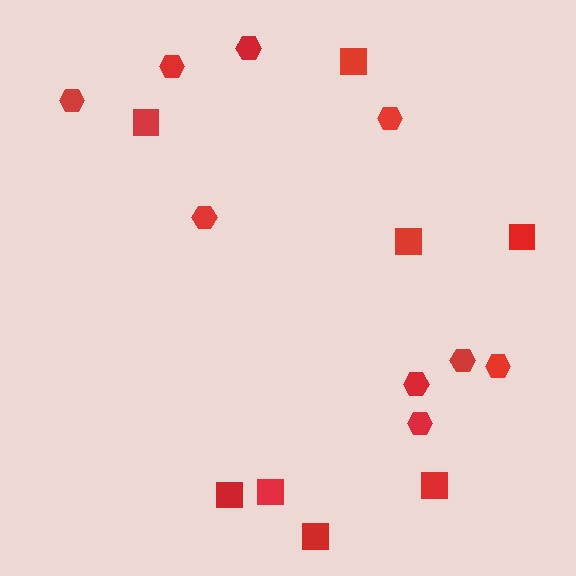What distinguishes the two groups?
There are 2 groups: one group of hexagons (9) and one group of squares (8).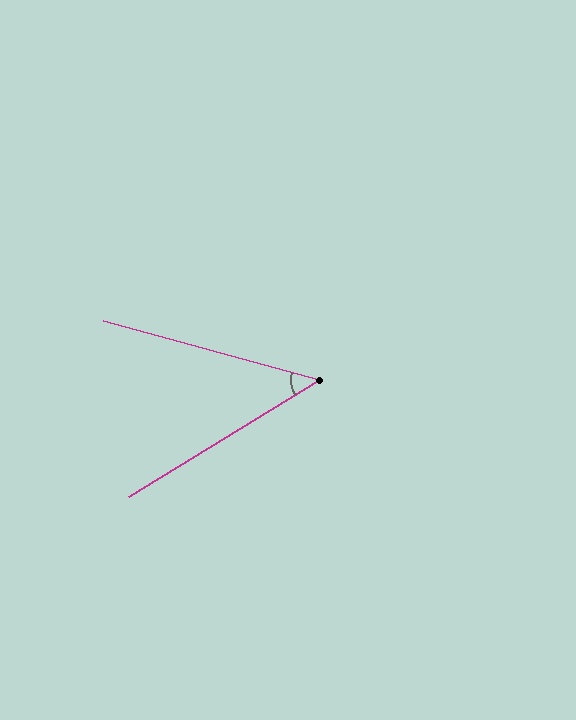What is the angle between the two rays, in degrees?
Approximately 47 degrees.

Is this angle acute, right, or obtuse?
It is acute.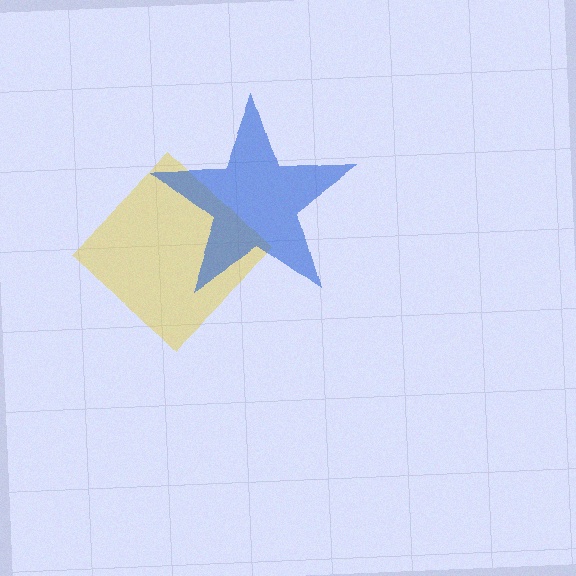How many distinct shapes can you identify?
There are 2 distinct shapes: a yellow diamond, a blue star.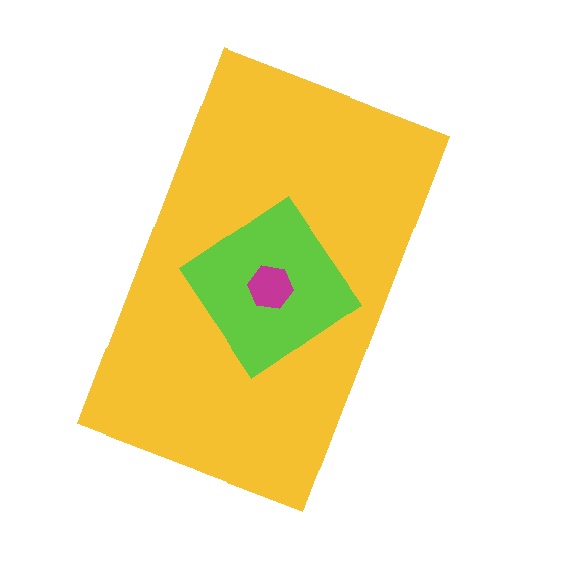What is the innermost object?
The magenta hexagon.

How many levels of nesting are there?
3.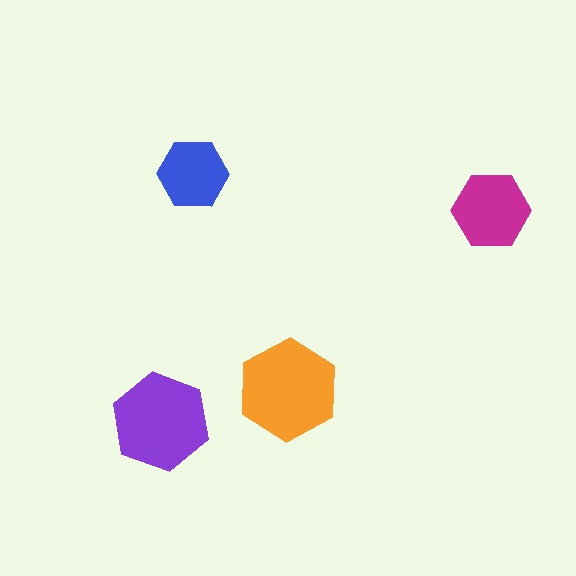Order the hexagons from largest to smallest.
the orange one, the purple one, the magenta one, the blue one.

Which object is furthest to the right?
The magenta hexagon is rightmost.